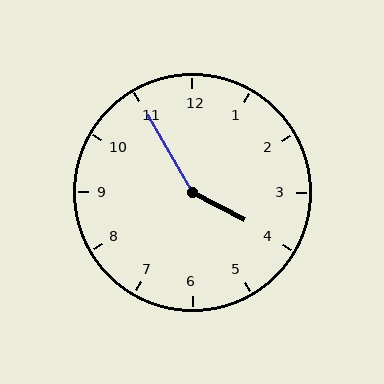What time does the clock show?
3:55.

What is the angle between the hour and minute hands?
Approximately 148 degrees.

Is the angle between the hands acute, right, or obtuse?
It is obtuse.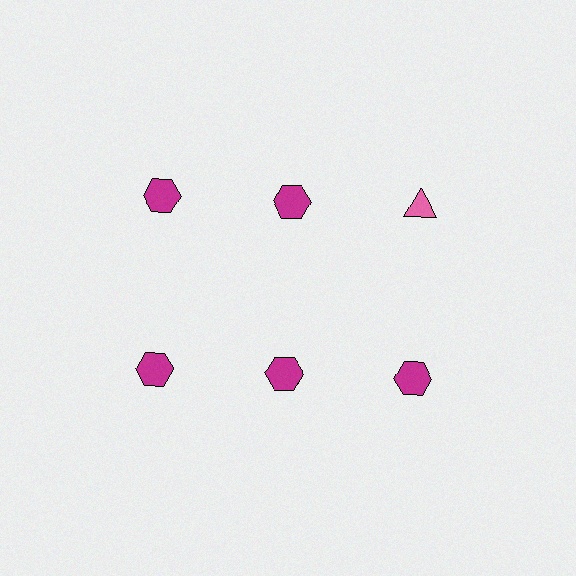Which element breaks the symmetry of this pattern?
The pink triangle in the top row, center column breaks the symmetry. All other shapes are magenta hexagons.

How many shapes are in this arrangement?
There are 6 shapes arranged in a grid pattern.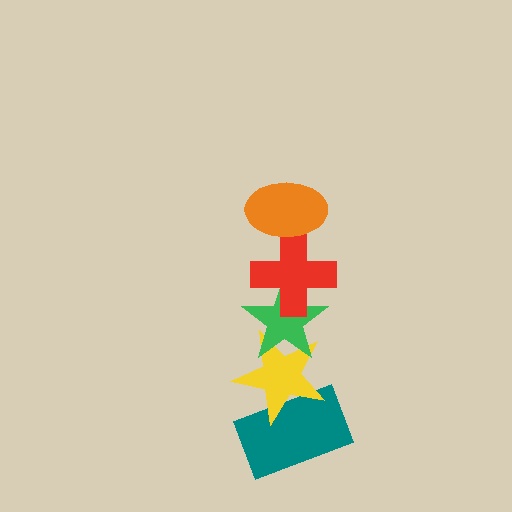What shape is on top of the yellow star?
The green star is on top of the yellow star.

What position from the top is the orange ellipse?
The orange ellipse is 1st from the top.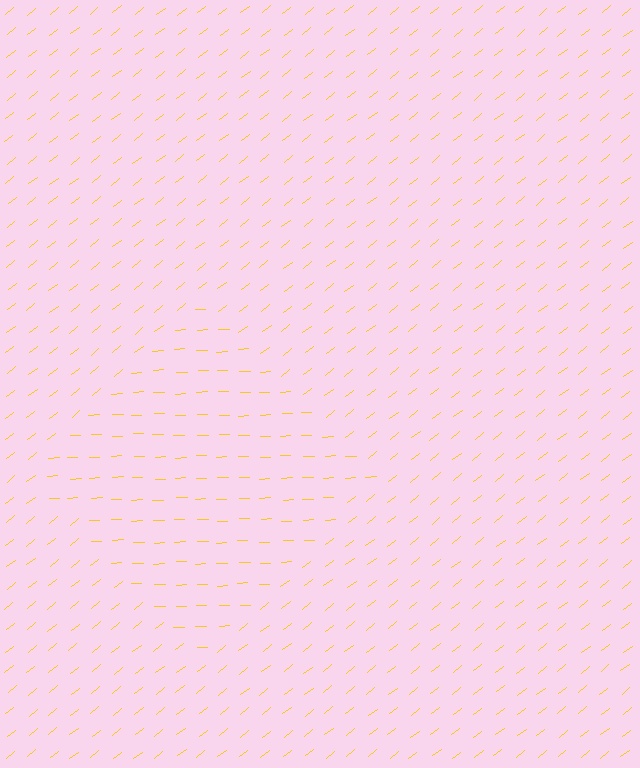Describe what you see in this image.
The image is filled with small yellow line segments. A diamond region in the image has lines oriented differently from the surrounding lines, creating a visible texture boundary.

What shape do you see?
I see a diamond.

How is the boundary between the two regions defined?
The boundary is defined purely by a change in line orientation (approximately 36 degrees difference). All lines are the same color and thickness.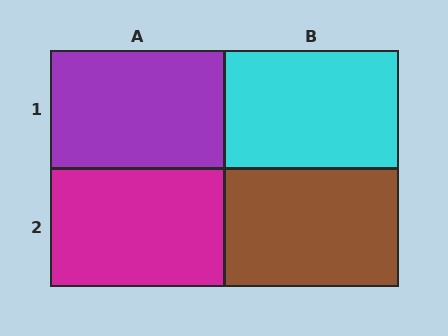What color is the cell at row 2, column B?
Brown.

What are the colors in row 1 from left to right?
Purple, cyan.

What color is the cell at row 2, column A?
Magenta.